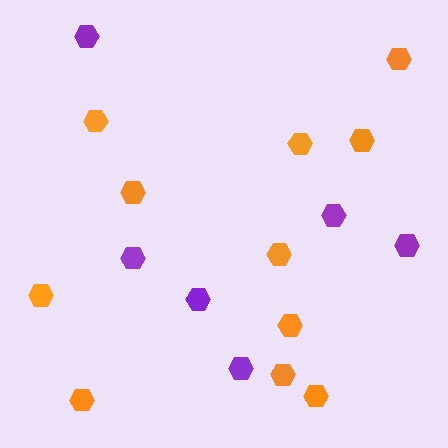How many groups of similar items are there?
There are 2 groups: one group of orange hexagons (11) and one group of purple hexagons (6).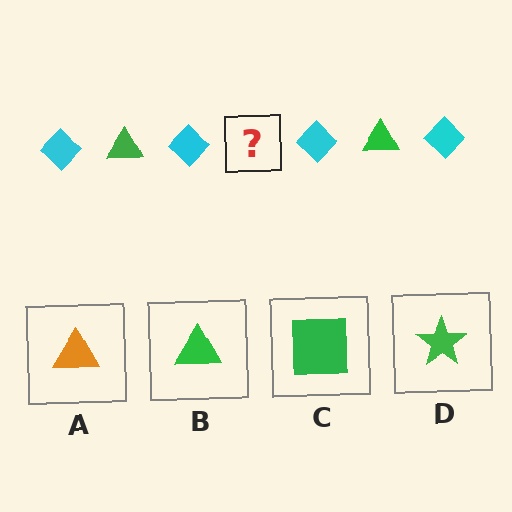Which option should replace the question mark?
Option B.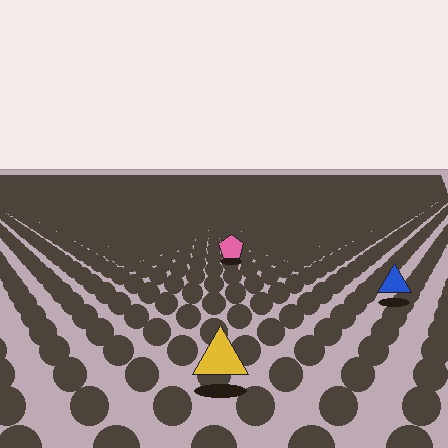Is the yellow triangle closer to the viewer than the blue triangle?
Yes. The yellow triangle is closer — you can tell from the texture gradient: the ground texture is coarser near it.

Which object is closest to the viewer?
The yellow triangle is closest. The texture marks near it are larger and more spread out.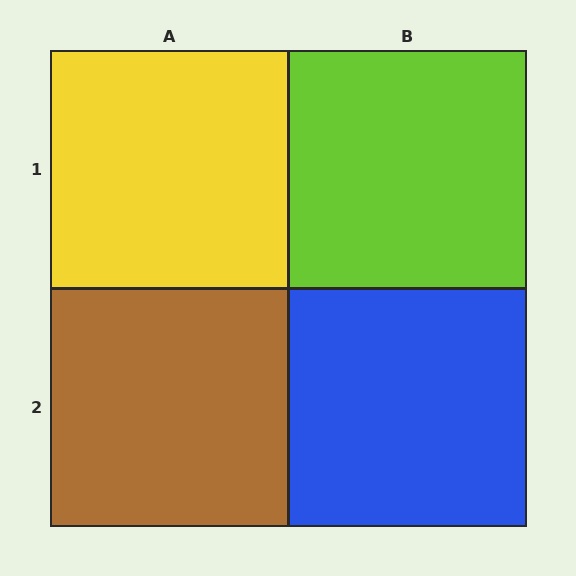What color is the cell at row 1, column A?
Yellow.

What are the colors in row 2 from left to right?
Brown, blue.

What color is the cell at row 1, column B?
Lime.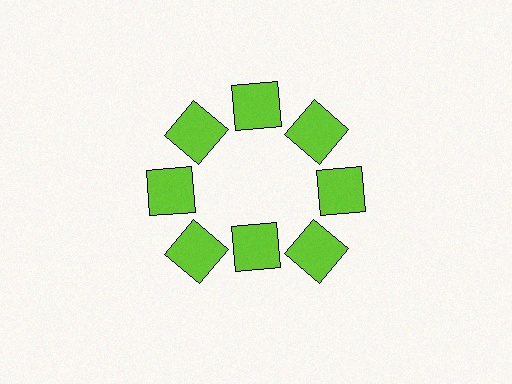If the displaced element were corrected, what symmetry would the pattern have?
It would have 8-fold rotational symmetry — the pattern would map onto itself every 45 degrees.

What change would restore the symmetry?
The symmetry would be restored by moving it outward, back onto the ring so that all 8 squares sit at equal angles and equal distance from the center.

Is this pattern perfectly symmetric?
No. The 8 lime squares are arranged in a ring, but one element near the 6 o'clock position is pulled inward toward the center, breaking the 8-fold rotational symmetry.